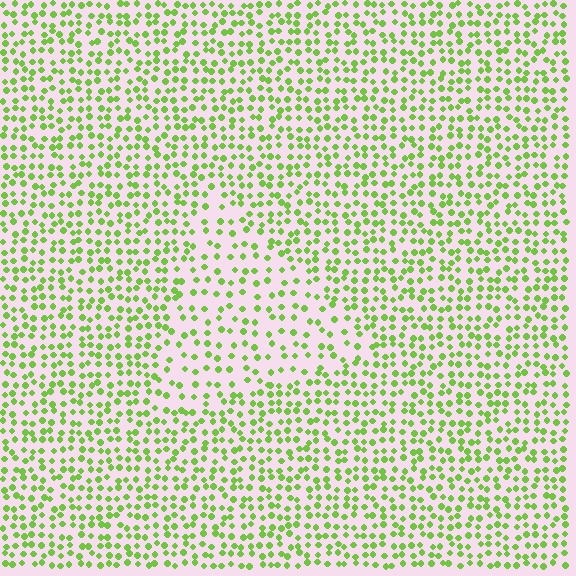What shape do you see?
I see a triangle.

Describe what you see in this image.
The image contains small lime elements arranged at two different densities. A triangle-shaped region is visible where the elements are less densely packed than the surrounding area.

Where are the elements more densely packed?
The elements are more densely packed outside the triangle boundary.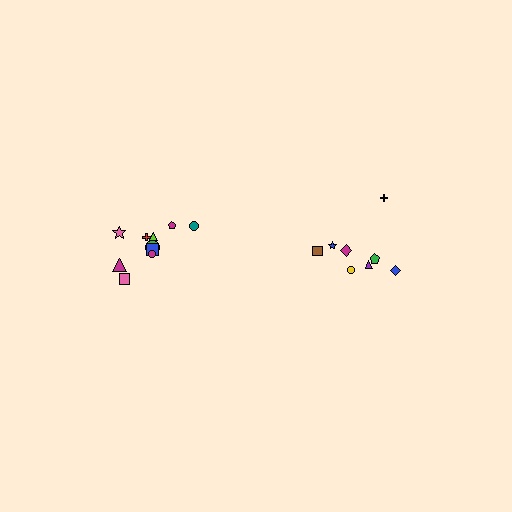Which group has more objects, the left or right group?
The left group.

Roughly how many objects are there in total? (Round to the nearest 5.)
Roughly 20 objects in total.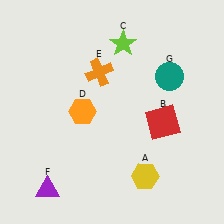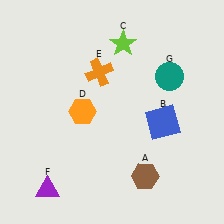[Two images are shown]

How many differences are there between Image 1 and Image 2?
There are 2 differences between the two images.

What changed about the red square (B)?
In Image 1, B is red. In Image 2, it changed to blue.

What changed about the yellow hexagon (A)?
In Image 1, A is yellow. In Image 2, it changed to brown.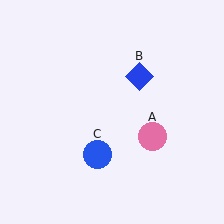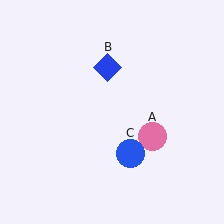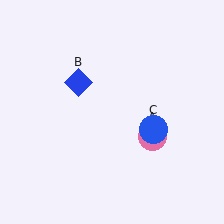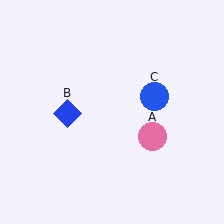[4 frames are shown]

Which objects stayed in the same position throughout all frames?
Pink circle (object A) remained stationary.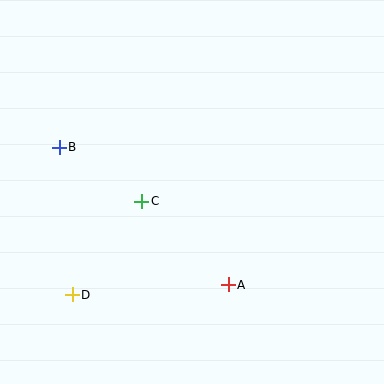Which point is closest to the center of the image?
Point C at (142, 201) is closest to the center.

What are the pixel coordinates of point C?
Point C is at (142, 201).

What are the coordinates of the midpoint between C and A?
The midpoint between C and A is at (185, 243).